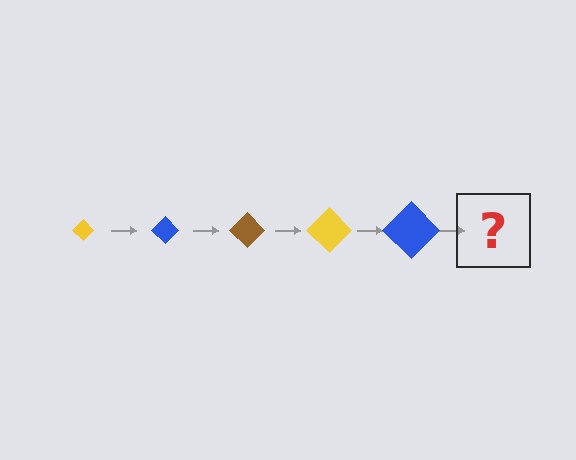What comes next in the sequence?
The next element should be a brown diamond, larger than the previous one.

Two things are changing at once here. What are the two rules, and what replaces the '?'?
The two rules are that the diamond grows larger each step and the color cycles through yellow, blue, and brown. The '?' should be a brown diamond, larger than the previous one.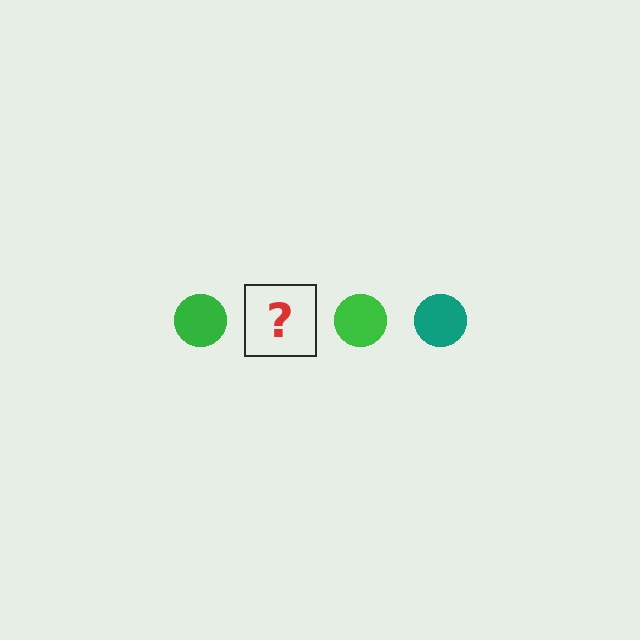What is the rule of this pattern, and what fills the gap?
The rule is that the pattern cycles through green, teal circles. The gap should be filled with a teal circle.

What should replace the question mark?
The question mark should be replaced with a teal circle.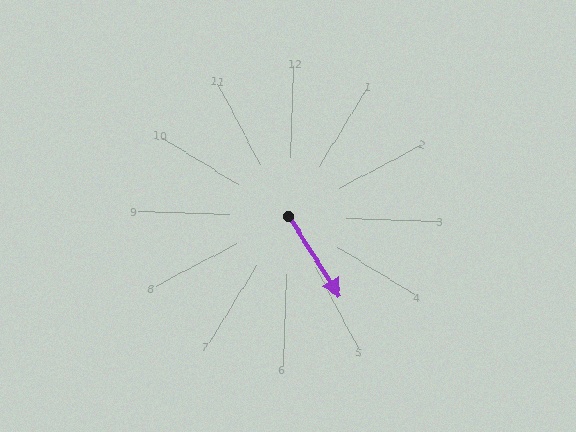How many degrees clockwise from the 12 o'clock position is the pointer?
Approximately 145 degrees.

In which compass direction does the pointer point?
Southeast.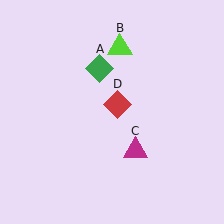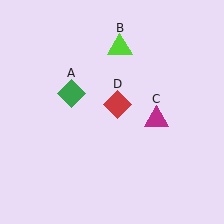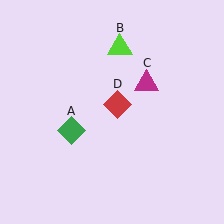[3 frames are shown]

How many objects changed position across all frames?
2 objects changed position: green diamond (object A), magenta triangle (object C).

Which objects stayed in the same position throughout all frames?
Lime triangle (object B) and red diamond (object D) remained stationary.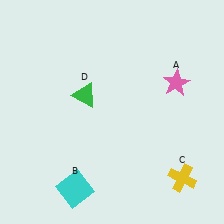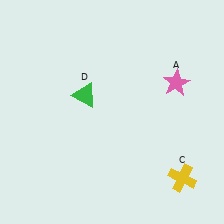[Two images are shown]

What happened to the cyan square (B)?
The cyan square (B) was removed in Image 2. It was in the bottom-left area of Image 1.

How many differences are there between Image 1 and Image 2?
There is 1 difference between the two images.